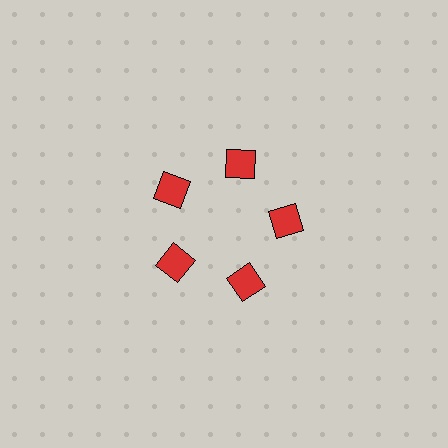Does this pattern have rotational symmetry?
Yes, this pattern has 5-fold rotational symmetry. It looks the same after rotating 72 degrees around the center.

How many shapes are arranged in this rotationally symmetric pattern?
There are 5 shapes, arranged in 5 groups of 1.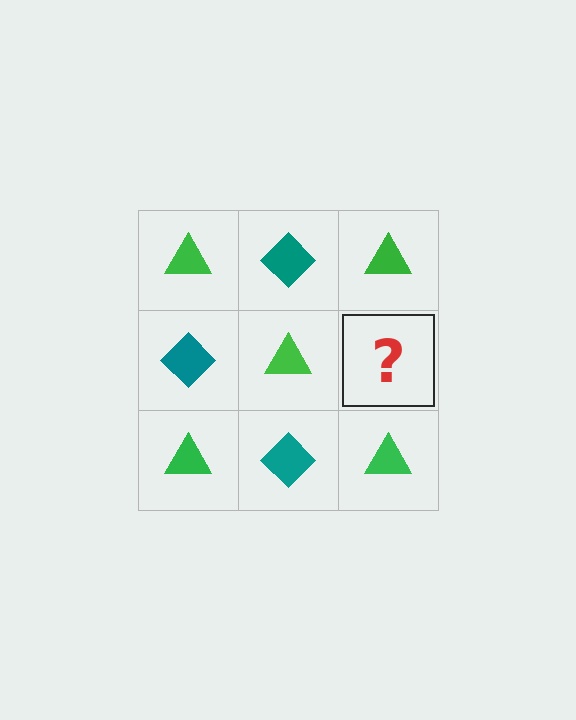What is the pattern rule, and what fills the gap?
The rule is that it alternates green triangle and teal diamond in a checkerboard pattern. The gap should be filled with a teal diamond.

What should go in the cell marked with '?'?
The missing cell should contain a teal diamond.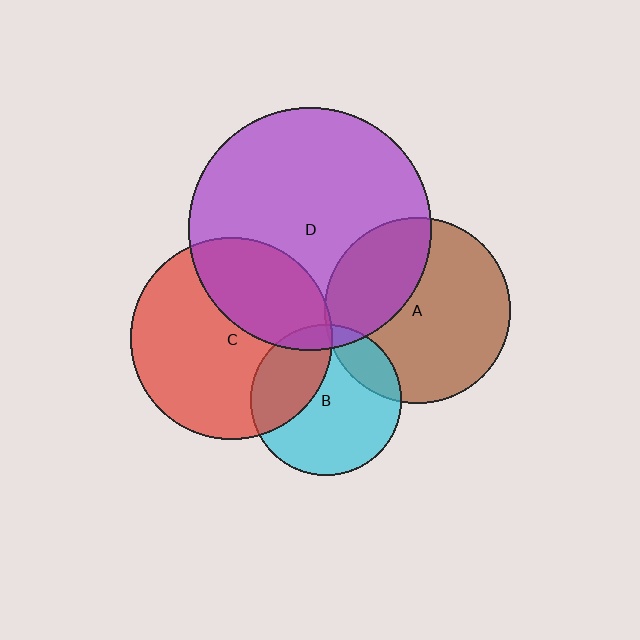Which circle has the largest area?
Circle D (purple).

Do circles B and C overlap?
Yes.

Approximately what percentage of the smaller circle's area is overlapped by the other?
Approximately 35%.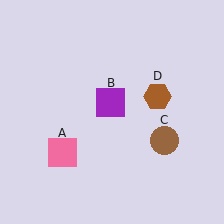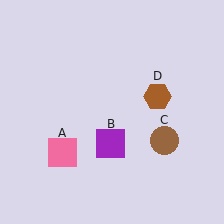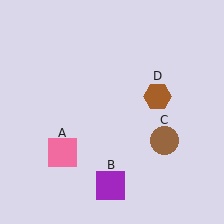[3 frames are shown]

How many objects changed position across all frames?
1 object changed position: purple square (object B).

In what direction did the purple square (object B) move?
The purple square (object B) moved down.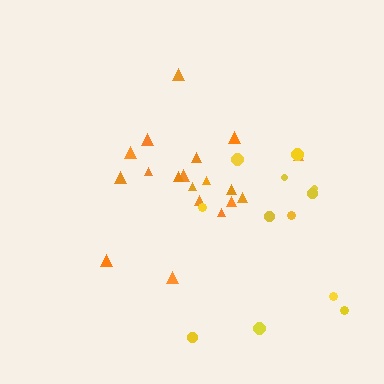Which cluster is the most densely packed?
Orange.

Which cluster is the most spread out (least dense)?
Yellow.